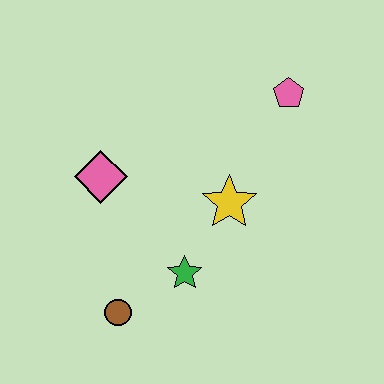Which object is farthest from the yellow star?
The brown circle is farthest from the yellow star.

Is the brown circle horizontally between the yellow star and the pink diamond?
Yes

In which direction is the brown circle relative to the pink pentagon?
The brown circle is below the pink pentagon.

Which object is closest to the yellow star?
The green star is closest to the yellow star.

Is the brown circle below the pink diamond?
Yes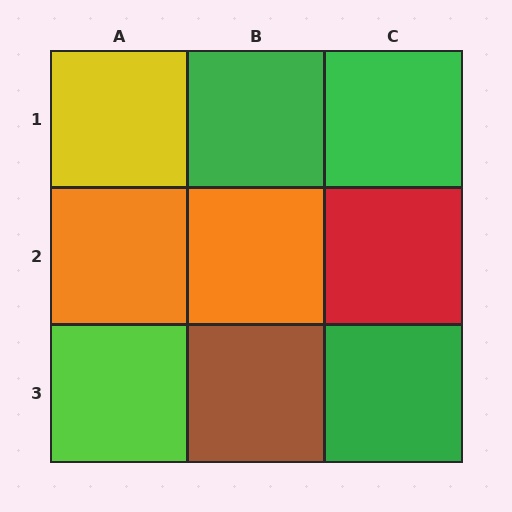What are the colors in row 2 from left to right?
Orange, orange, red.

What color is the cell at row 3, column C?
Green.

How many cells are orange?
2 cells are orange.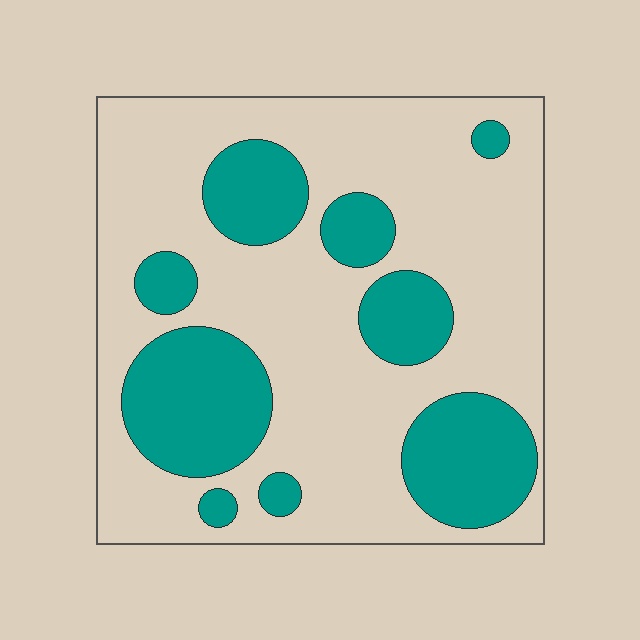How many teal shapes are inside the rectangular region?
9.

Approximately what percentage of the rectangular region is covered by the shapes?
Approximately 30%.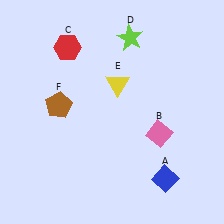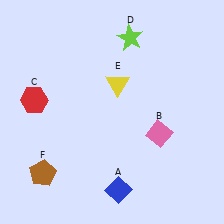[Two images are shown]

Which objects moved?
The objects that moved are: the blue diamond (A), the red hexagon (C), the brown pentagon (F).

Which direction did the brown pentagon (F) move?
The brown pentagon (F) moved down.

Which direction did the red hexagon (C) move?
The red hexagon (C) moved down.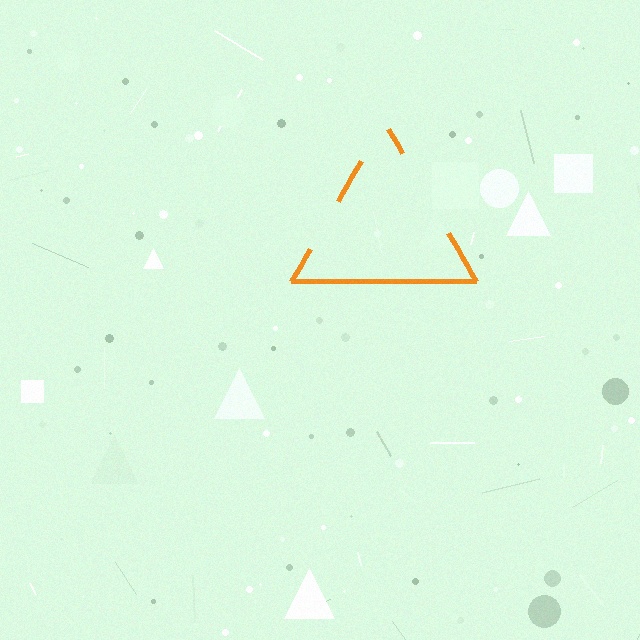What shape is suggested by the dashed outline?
The dashed outline suggests a triangle.